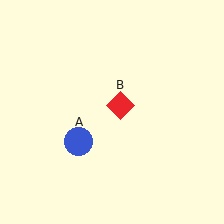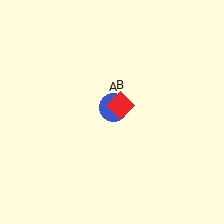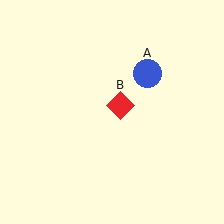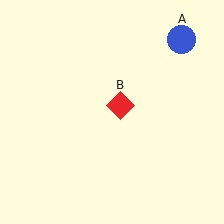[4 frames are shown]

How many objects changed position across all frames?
1 object changed position: blue circle (object A).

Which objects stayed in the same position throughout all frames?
Red diamond (object B) remained stationary.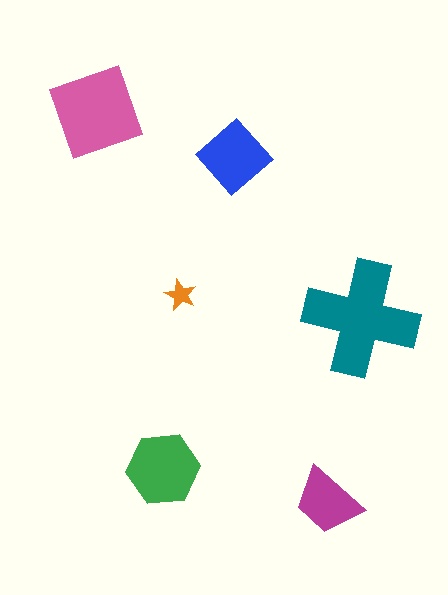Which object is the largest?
The teal cross.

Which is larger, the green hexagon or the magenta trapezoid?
The green hexagon.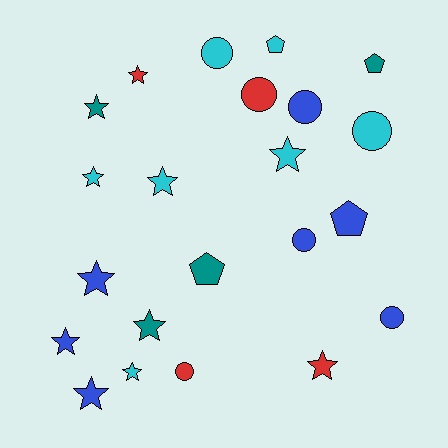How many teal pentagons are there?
There are 2 teal pentagons.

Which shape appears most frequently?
Star, with 11 objects.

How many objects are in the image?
There are 22 objects.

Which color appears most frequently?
Cyan, with 7 objects.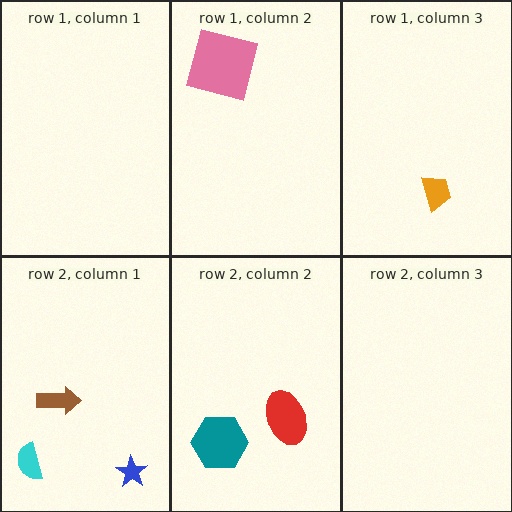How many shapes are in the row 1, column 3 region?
1.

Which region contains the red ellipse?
The row 2, column 2 region.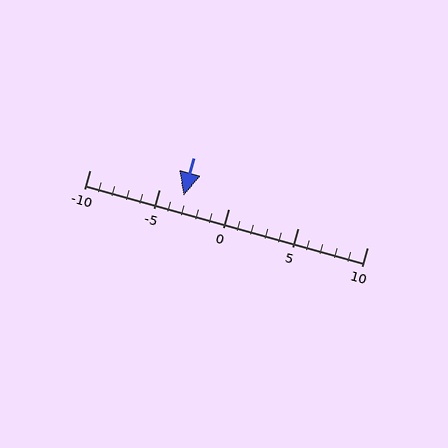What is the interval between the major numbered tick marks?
The major tick marks are spaced 5 units apart.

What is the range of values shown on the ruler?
The ruler shows values from -10 to 10.